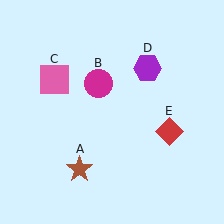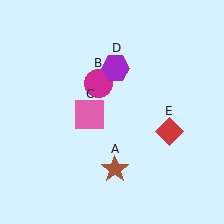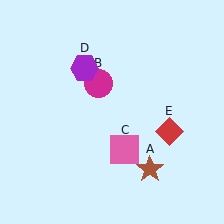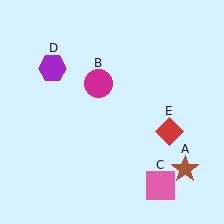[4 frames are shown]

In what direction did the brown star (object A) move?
The brown star (object A) moved right.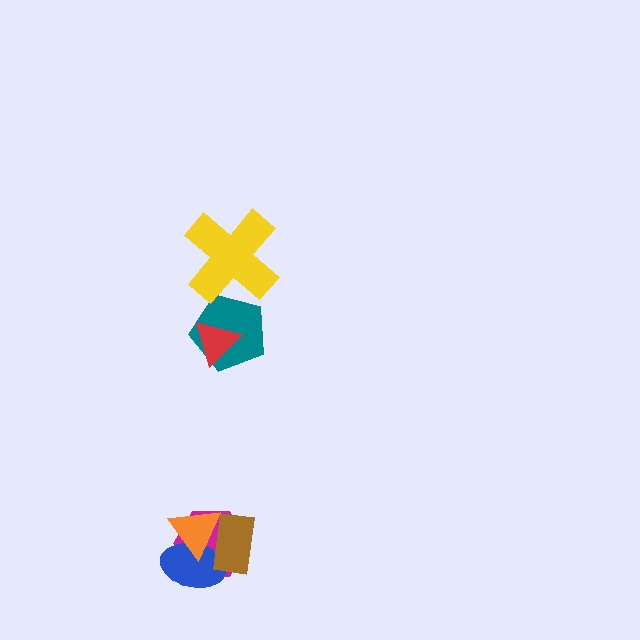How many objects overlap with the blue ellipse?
3 objects overlap with the blue ellipse.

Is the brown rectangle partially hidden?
Yes, it is partially covered by another shape.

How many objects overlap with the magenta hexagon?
3 objects overlap with the magenta hexagon.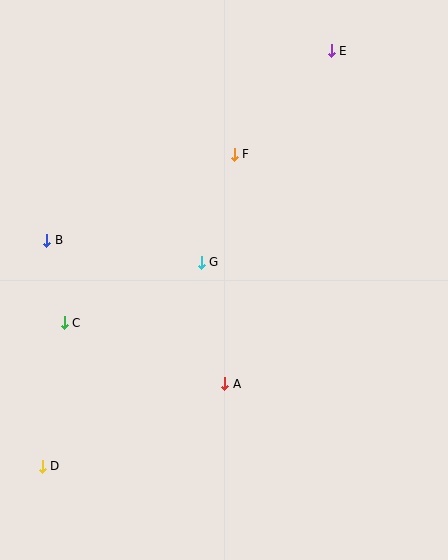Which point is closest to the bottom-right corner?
Point A is closest to the bottom-right corner.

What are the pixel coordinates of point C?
Point C is at (64, 323).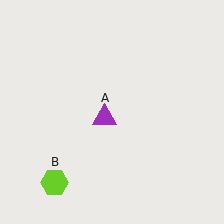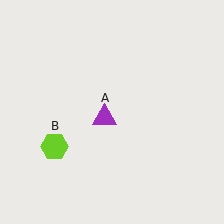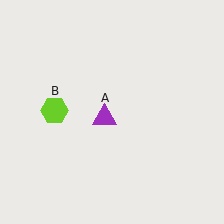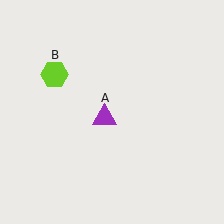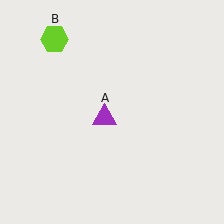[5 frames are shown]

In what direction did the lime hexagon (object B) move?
The lime hexagon (object B) moved up.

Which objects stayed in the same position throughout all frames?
Purple triangle (object A) remained stationary.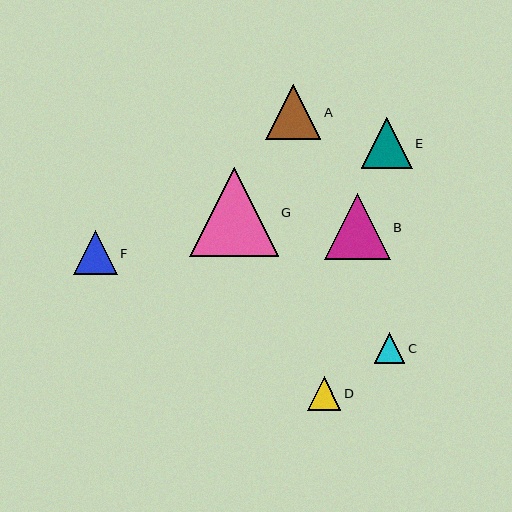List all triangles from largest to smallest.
From largest to smallest: G, B, A, E, F, D, C.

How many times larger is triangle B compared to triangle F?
Triangle B is approximately 1.5 times the size of triangle F.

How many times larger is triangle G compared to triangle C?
Triangle G is approximately 2.9 times the size of triangle C.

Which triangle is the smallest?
Triangle C is the smallest with a size of approximately 31 pixels.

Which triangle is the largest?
Triangle G is the largest with a size of approximately 88 pixels.